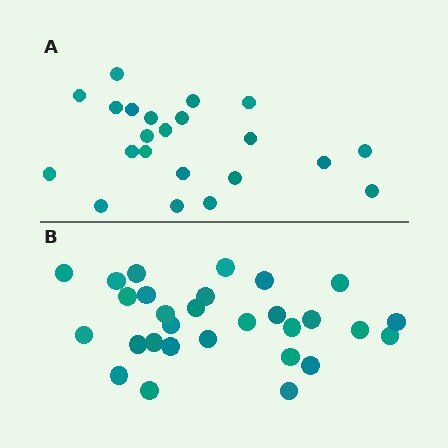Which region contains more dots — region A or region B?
Region B (the bottom region) has more dots.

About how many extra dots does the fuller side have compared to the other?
Region B has roughly 8 or so more dots than region A.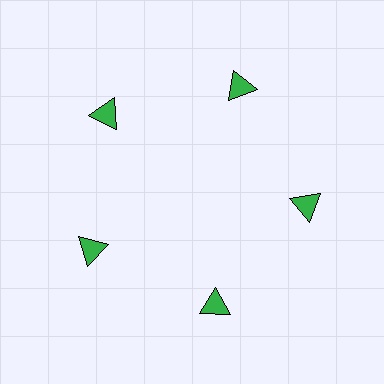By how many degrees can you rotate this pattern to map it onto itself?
The pattern maps onto itself every 72 degrees of rotation.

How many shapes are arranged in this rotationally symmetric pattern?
There are 5 shapes, arranged in 5 groups of 1.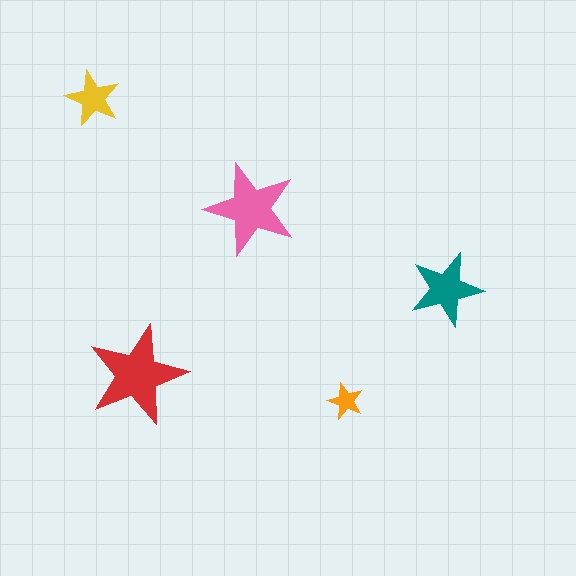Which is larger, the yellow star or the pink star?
The pink one.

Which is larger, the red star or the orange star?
The red one.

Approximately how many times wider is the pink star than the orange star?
About 2.5 times wider.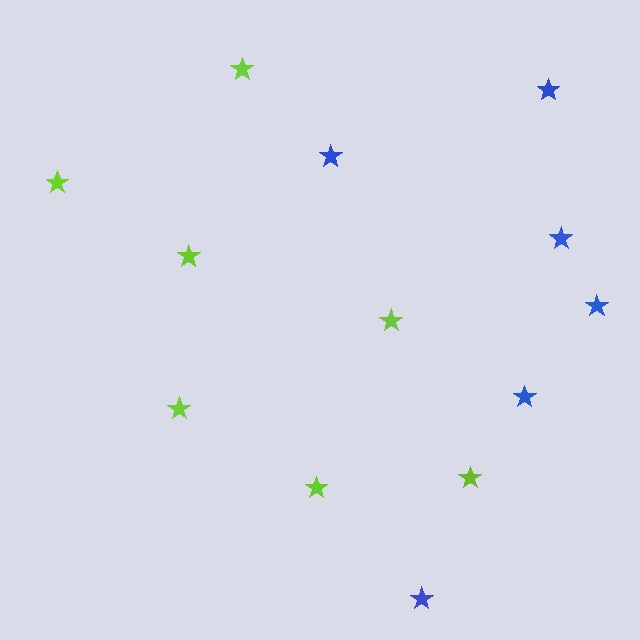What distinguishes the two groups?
There are 2 groups: one group of blue stars (6) and one group of lime stars (7).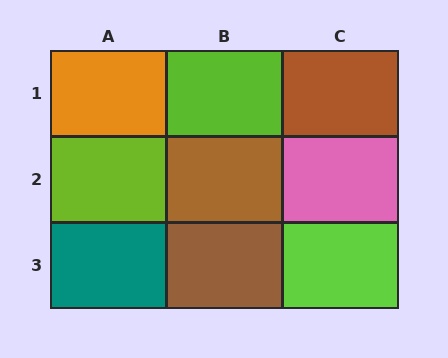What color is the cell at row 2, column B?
Brown.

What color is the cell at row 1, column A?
Orange.